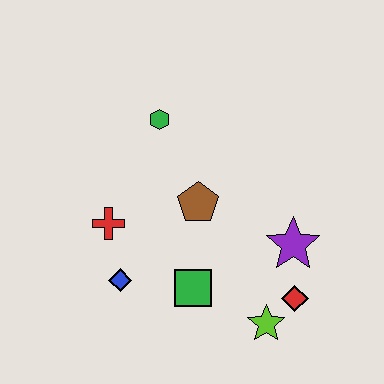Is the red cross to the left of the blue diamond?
Yes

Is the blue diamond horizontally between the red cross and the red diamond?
Yes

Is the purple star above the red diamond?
Yes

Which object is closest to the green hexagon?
The brown pentagon is closest to the green hexagon.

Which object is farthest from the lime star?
The green hexagon is farthest from the lime star.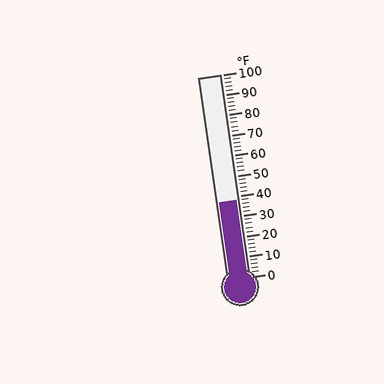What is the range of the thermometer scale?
The thermometer scale ranges from 0°F to 100°F.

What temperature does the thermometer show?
The thermometer shows approximately 38°F.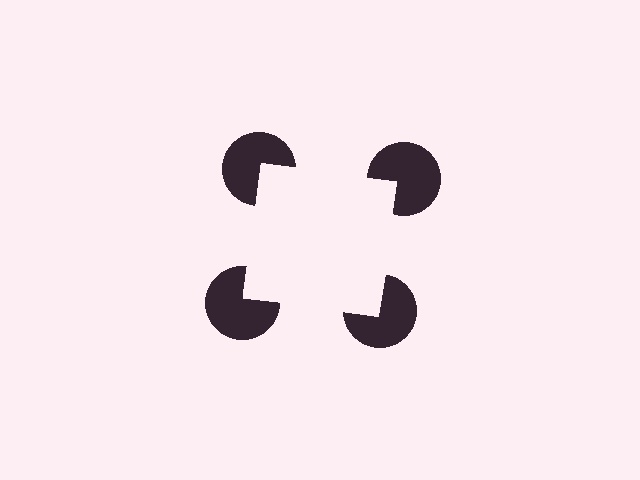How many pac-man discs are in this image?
There are 4 — one at each vertex of the illusory square.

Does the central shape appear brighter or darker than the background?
It typically appears slightly brighter than the background, even though no actual brightness change is drawn.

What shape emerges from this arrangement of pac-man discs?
An illusory square — its edges are inferred from the aligned wedge cuts in the pac-man discs, not physically drawn.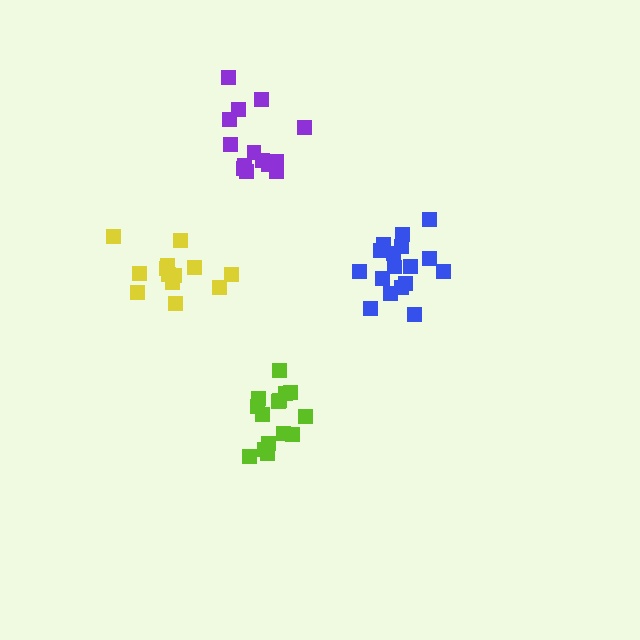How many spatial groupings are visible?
There are 4 spatial groupings.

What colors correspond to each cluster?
The clusters are colored: yellow, purple, blue, lime.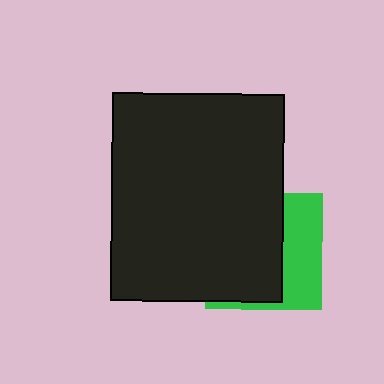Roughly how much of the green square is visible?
A small part of it is visible (roughly 38%).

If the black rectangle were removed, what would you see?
You would see the complete green square.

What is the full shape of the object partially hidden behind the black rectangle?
The partially hidden object is a green square.